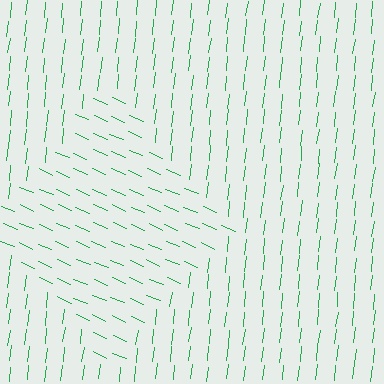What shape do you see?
I see a diamond.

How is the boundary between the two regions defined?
The boundary is defined purely by a change in line orientation (approximately 73 degrees difference). All lines are the same color and thickness.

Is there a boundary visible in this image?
Yes, there is a texture boundary formed by a change in line orientation.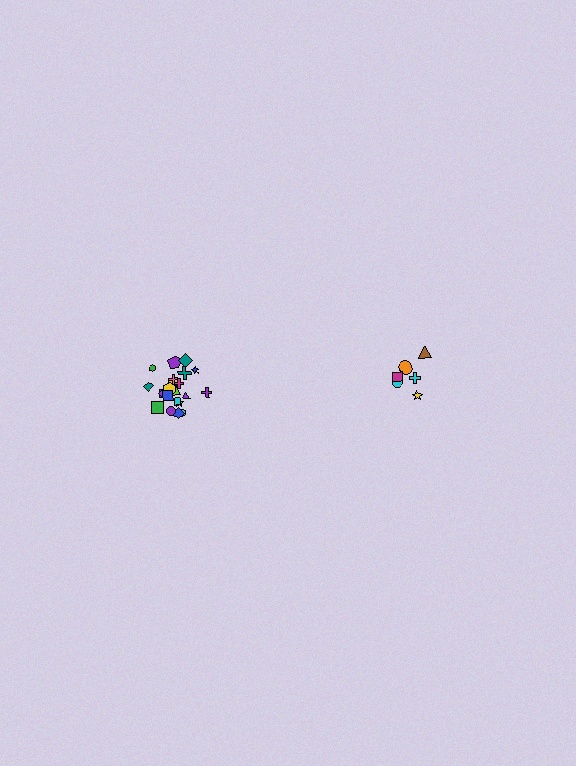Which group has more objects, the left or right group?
The left group.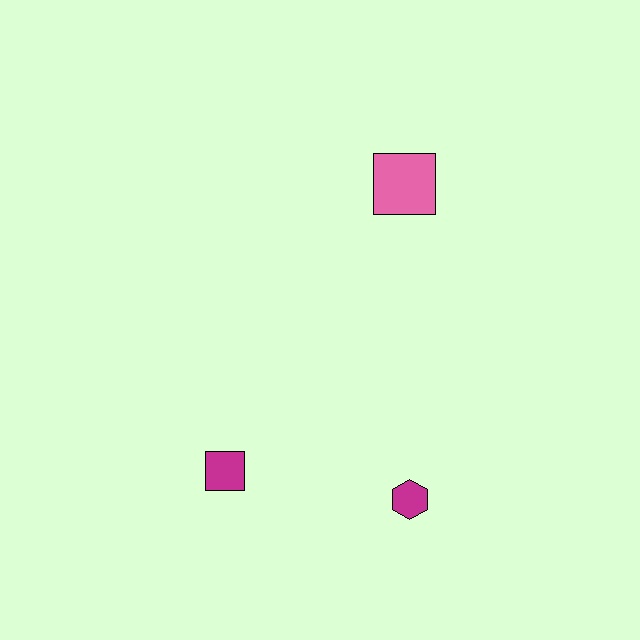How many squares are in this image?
There are 2 squares.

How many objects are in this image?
There are 3 objects.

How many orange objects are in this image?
There are no orange objects.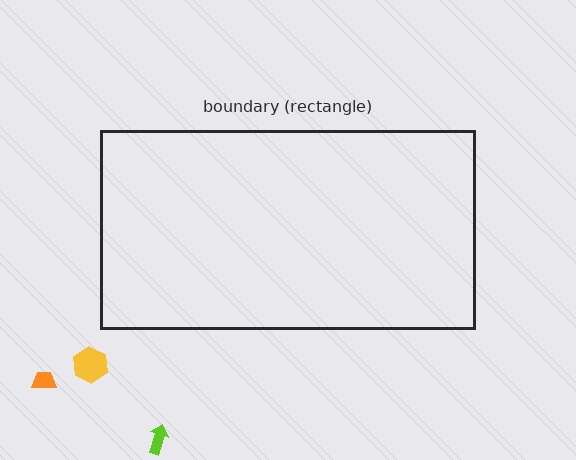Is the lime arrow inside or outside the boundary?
Outside.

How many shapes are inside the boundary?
0 inside, 3 outside.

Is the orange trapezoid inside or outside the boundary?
Outside.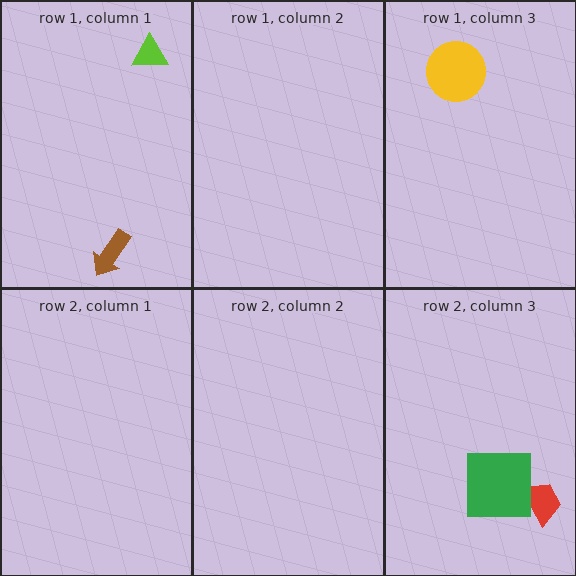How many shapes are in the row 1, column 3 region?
1.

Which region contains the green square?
The row 2, column 3 region.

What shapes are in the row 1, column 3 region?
The yellow circle.